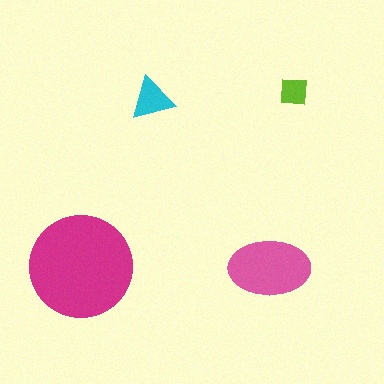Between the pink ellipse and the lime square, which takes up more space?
The pink ellipse.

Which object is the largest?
The magenta circle.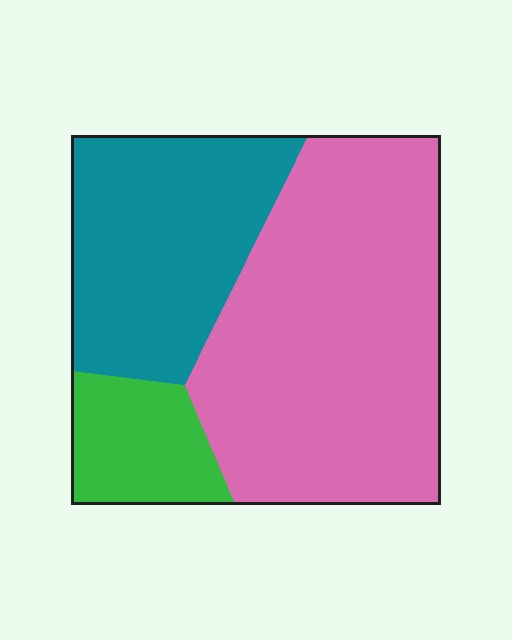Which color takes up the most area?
Pink, at roughly 55%.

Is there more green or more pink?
Pink.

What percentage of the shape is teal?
Teal takes up about one third (1/3) of the shape.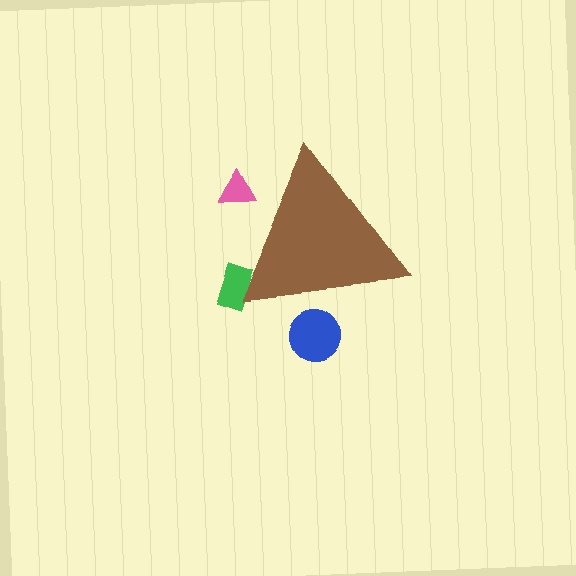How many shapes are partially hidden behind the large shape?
3 shapes are partially hidden.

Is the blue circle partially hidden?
Yes, the blue circle is partially hidden behind the brown triangle.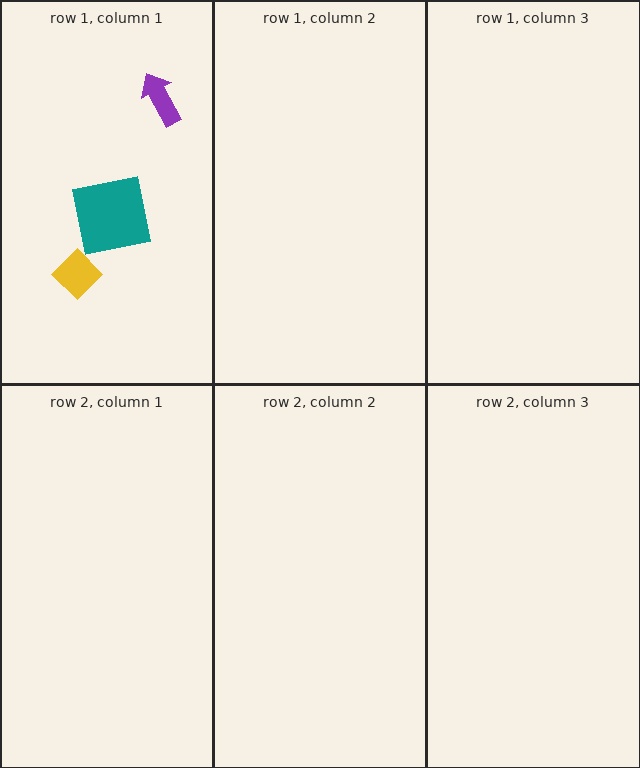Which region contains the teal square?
The row 1, column 1 region.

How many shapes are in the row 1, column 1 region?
3.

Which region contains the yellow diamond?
The row 1, column 1 region.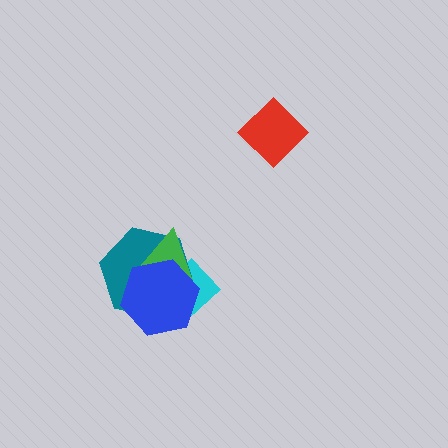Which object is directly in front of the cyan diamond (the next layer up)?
The teal hexagon is directly in front of the cyan diamond.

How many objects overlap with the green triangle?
3 objects overlap with the green triangle.